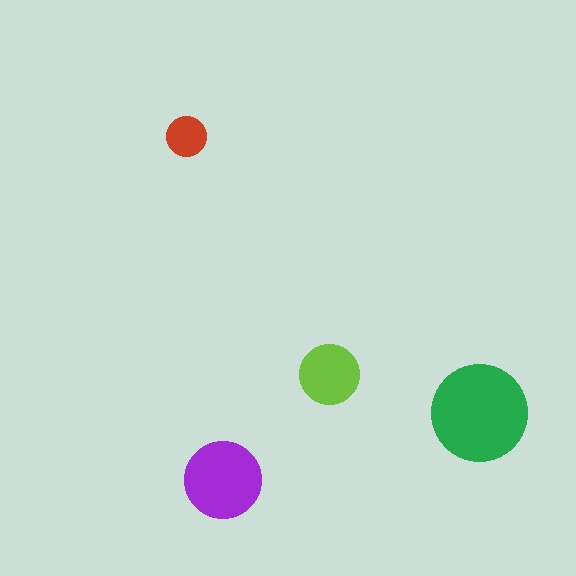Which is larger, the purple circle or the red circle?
The purple one.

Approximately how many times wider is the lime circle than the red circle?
About 1.5 times wider.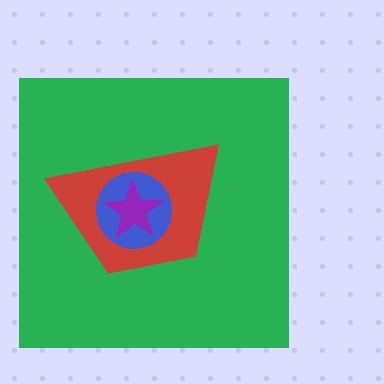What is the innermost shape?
The purple star.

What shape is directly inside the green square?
The red trapezoid.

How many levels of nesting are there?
4.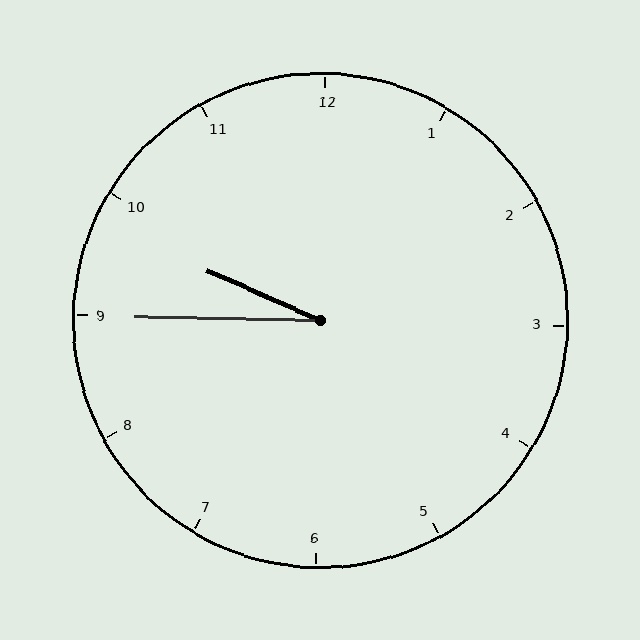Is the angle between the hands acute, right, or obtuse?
It is acute.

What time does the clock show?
9:45.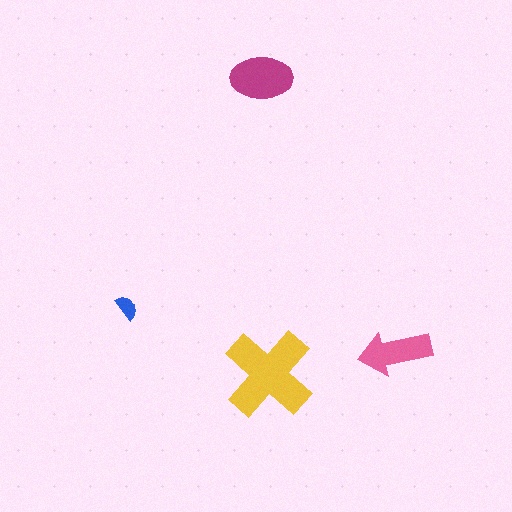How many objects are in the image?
There are 4 objects in the image.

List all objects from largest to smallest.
The yellow cross, the magenta ellipse, the pink arrow, the blue semicircle.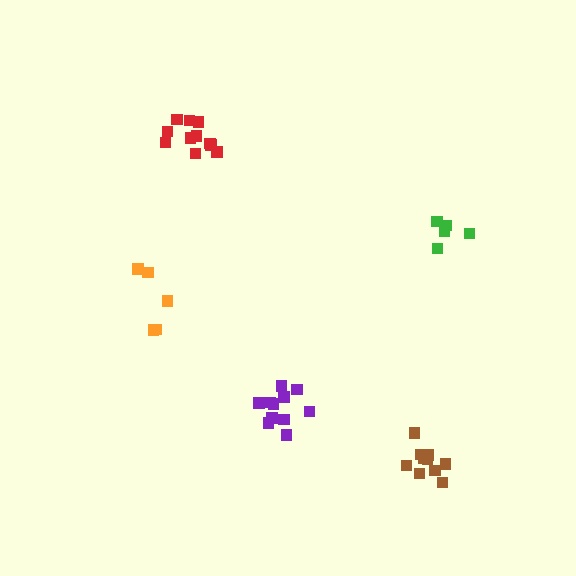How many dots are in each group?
Group 1: 10 dots, Group 2: 5 dots, Group 3: 11 dots, Group 4: 11 dots, Group 5: 5 dots (42 total).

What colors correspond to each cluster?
The clusters are colored: brown, green, purple, red, orange.